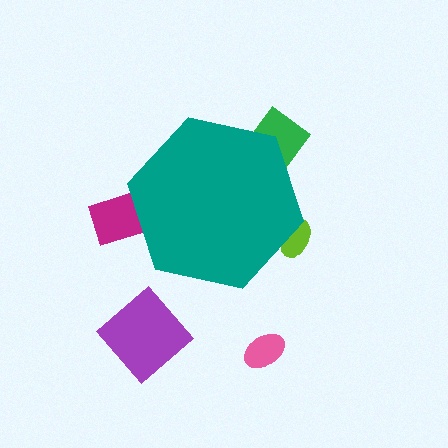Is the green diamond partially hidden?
Yes, the green diamond is partially hidden behind the teal hexagon.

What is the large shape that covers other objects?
A teal hexagon.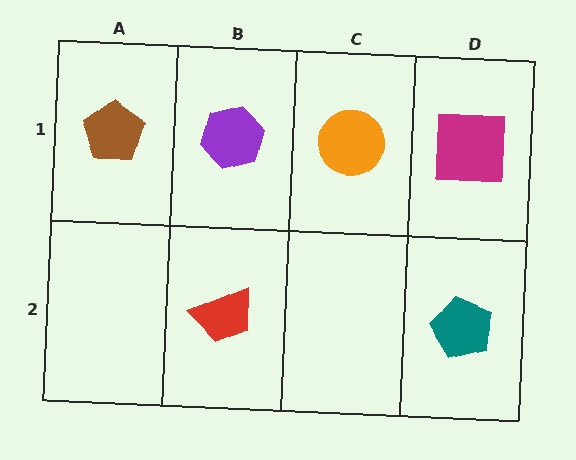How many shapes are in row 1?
4 shapes.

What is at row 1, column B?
A purple hexagon.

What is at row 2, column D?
A teal pentagon.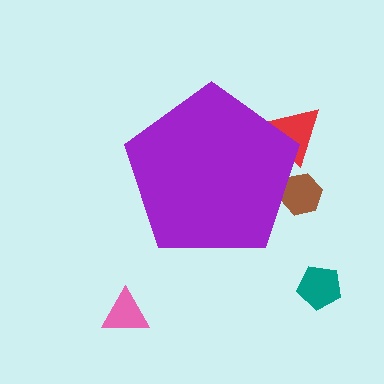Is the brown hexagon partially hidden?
Yes, the brown hexagon is partially hidden behind the purple pentagon.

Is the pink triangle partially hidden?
No, the pink triangle is fully visible.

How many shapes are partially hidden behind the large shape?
2 shapes are partially hidden.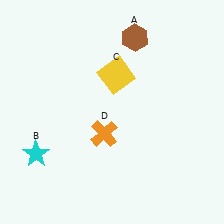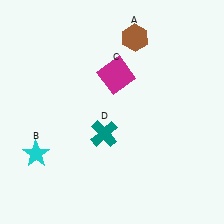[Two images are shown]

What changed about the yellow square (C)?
In Image 1, C is yellow. In Image 2, it changed to magenta.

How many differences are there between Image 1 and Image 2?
There are 2 differences between the two images.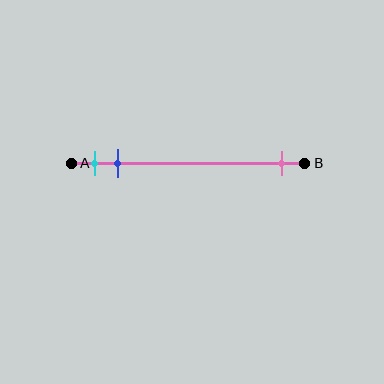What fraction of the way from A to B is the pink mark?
The pink mark is approximately 90% (0.9) of the way from A to B.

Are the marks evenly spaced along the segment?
No, the marks are not evenly spaced.